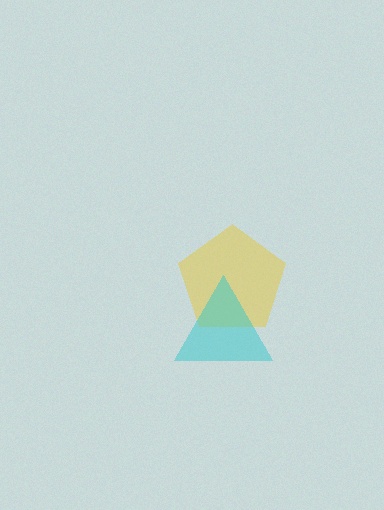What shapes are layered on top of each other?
The layered shapes are: a yellow pentagon, a cyan triangle.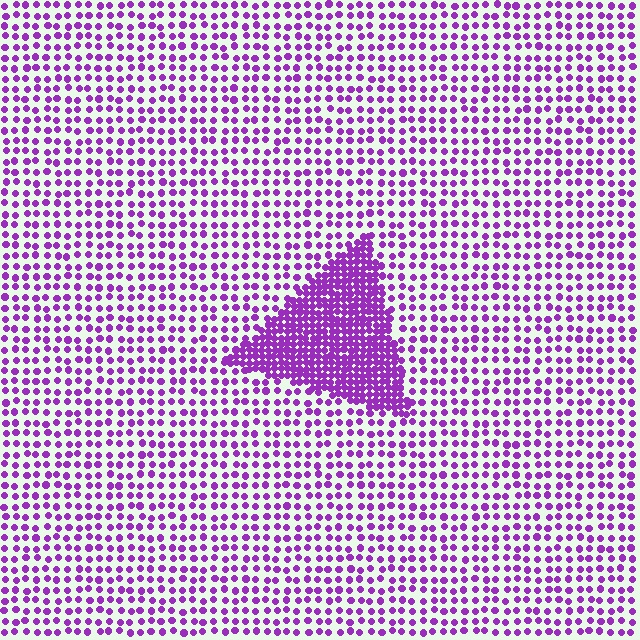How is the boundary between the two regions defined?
The boundary is defined by a change in element density (approximately 2.7x ratio). All elements are the same color, size, and shape.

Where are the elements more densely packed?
The elements are more densely packed inside the triangle boundary.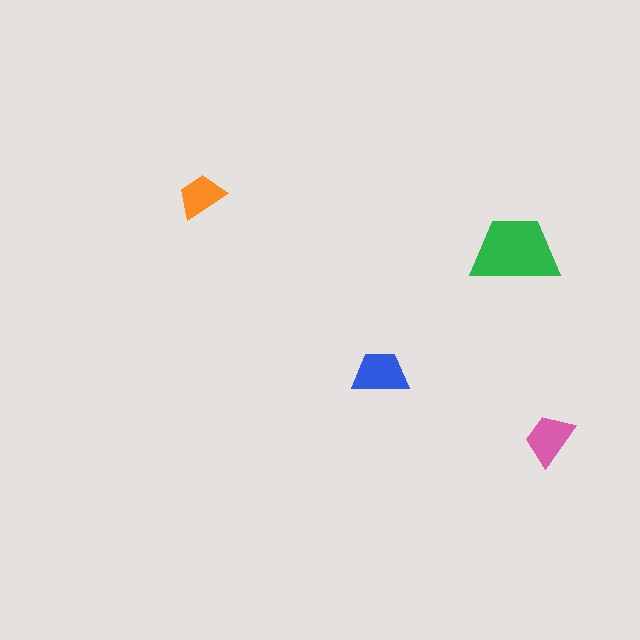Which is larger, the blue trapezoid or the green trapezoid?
The green one.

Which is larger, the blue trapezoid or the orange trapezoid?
The blue one.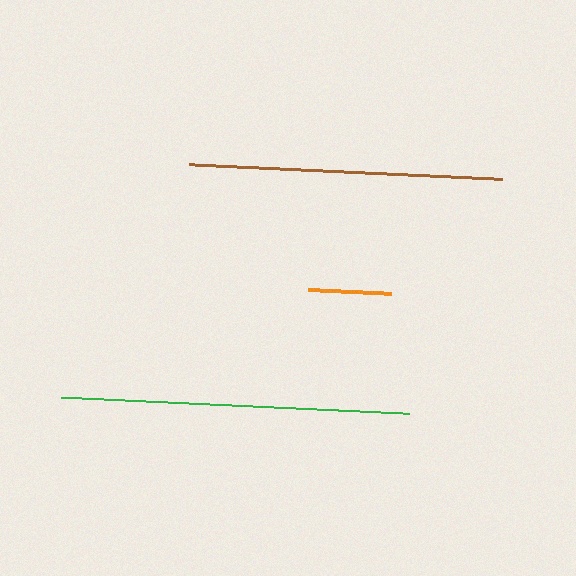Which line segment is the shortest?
The orange line is the shortest at approximately 83 pixels.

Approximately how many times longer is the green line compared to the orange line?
The green line is approximately 4.2 times the length of the orange line.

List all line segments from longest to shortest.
From longest to shortest: green, brown, orange.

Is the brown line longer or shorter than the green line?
The green line is longer than the brown line.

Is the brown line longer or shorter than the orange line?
The brown line is longer than the orange line.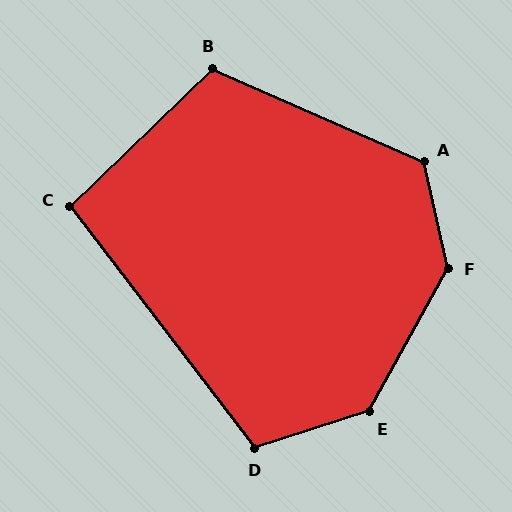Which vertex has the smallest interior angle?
C, at approximately 97 degrees.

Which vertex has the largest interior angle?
F, at approximately 138 degrees.